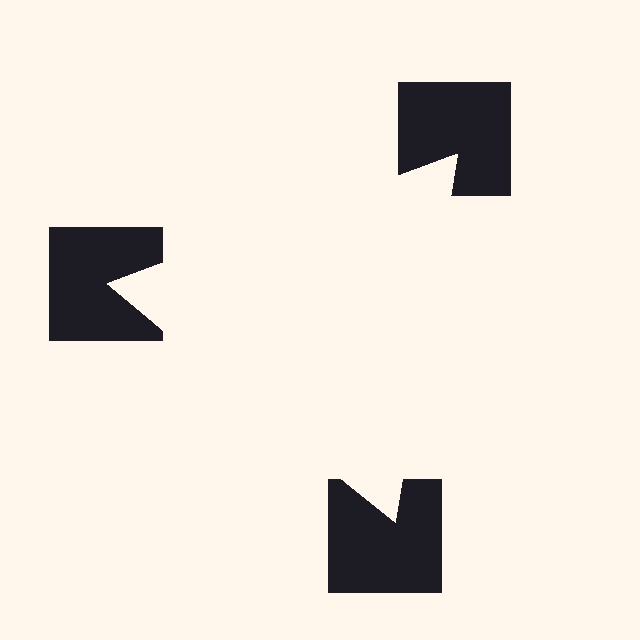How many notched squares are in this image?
There are 3 — one at each vertex of the illusory triangle.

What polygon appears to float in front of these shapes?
An illusory triangle — its edges are inferred from the aligned wedge cuts in the notched squares, not physically drawn.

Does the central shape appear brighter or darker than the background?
It typically appears slightly brighter than the background, even though no actual brightness change is drawn.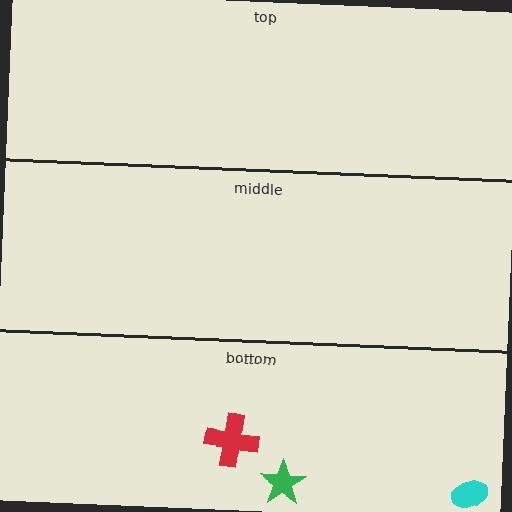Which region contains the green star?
The bottom region.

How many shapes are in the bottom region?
3.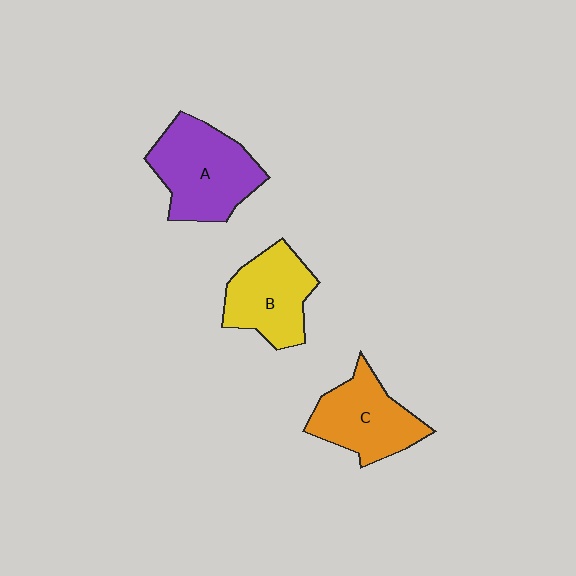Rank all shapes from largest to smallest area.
From largest to smallest: A (purple), C (orange), B (yellow).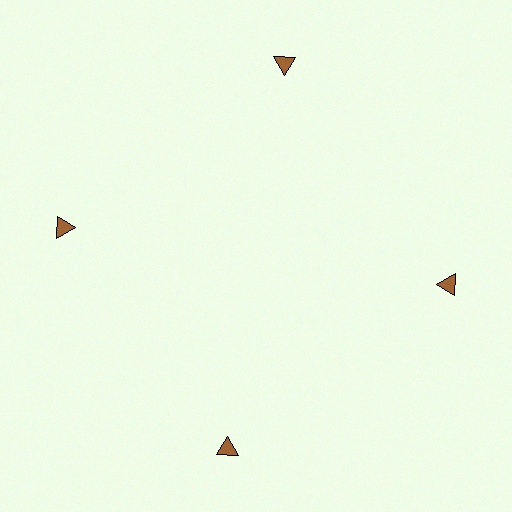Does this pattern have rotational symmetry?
Yes, this pattern has 4-fold rotational symmetry. It looks the same after rotating 90 degrees around the center.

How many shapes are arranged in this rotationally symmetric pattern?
There are 4 shapes, arranged in 4 groups of 1.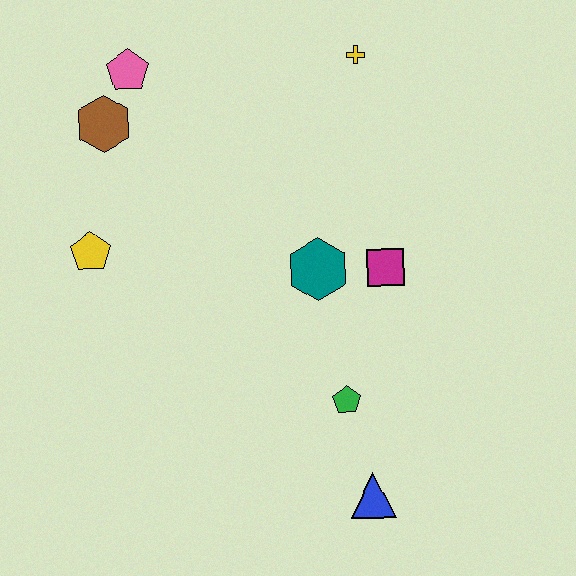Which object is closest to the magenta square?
The teal hexagon is closest to the magenta square.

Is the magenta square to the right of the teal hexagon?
Yes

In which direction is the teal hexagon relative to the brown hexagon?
The teal hexagon is to the right of the brown hexagon.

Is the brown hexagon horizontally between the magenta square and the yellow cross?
No